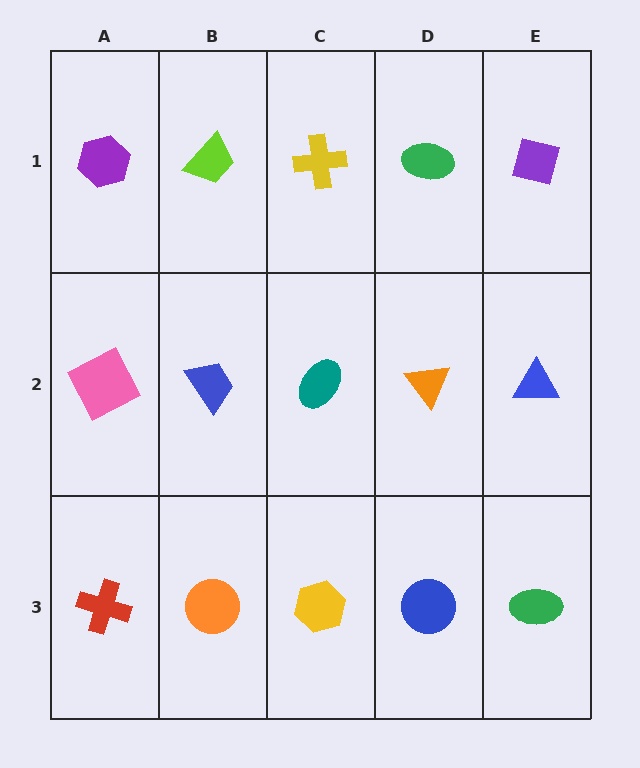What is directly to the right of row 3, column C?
A blue circle.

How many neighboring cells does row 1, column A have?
2.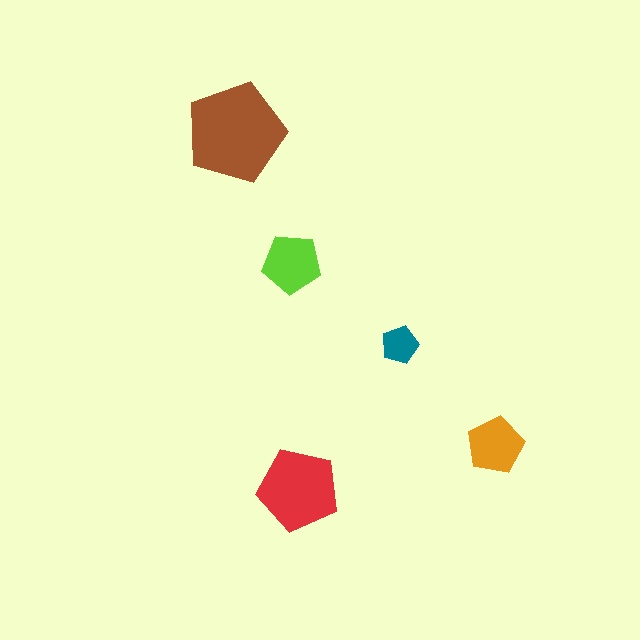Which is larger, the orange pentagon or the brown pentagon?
The brown one.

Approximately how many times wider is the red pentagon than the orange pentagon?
About 1.5 times wider.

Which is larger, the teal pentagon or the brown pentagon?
The brown one.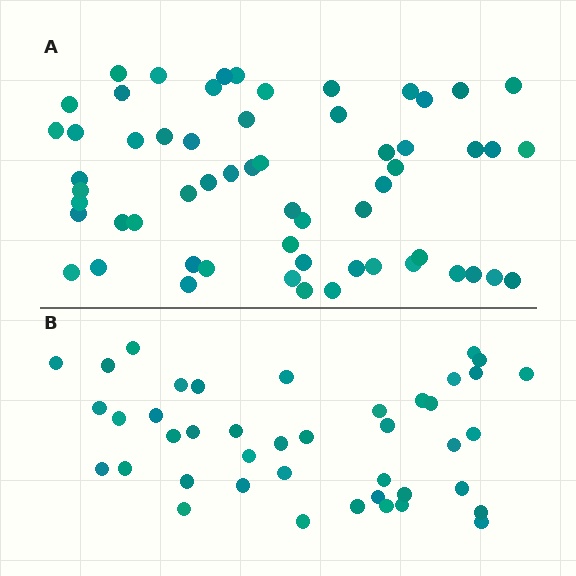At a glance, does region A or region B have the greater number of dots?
Region A (the top region) has more dots.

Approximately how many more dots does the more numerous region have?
Region A has approximately 15 more dots than region B.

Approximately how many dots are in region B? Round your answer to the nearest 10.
About 40 dots. (The exact count is 42, which rounds to 40.)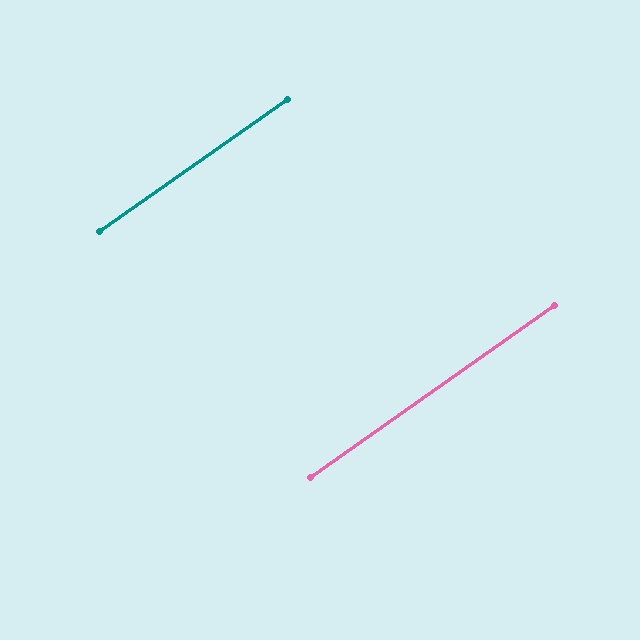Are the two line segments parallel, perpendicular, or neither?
Parallel — their directions differ by only 0.1°.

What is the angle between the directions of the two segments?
Approximately 0 degrees.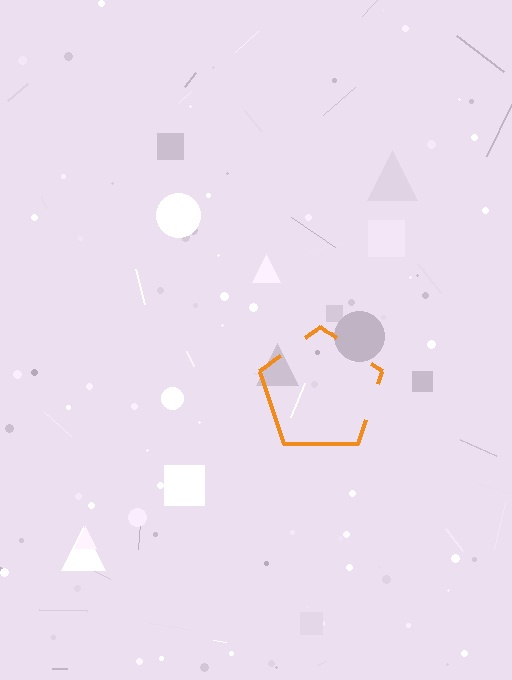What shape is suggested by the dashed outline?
The dashed outline suggests a pentagon.